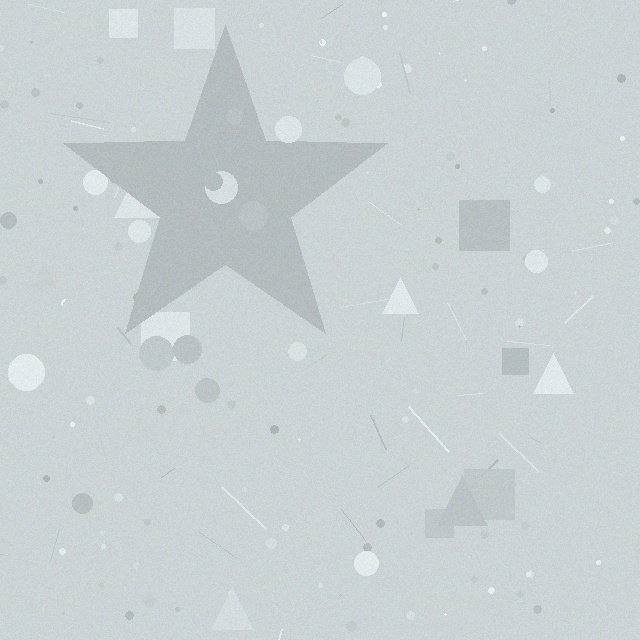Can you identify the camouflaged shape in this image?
The camouflaged shape is a star.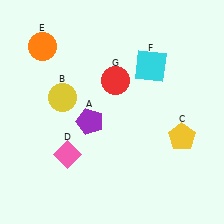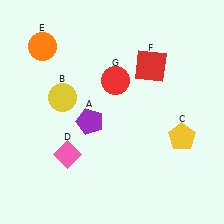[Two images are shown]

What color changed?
The square (F) changed from cyan in Image 1 to red in Image 2.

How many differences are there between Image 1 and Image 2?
There is 1 difference between the two images.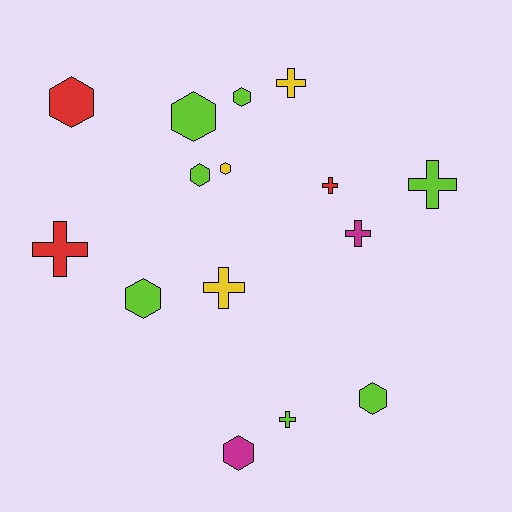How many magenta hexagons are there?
There is 1 magenta hexagon.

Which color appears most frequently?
Lime, with 7 objects.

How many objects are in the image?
There are 15 objects.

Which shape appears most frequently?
Hexagon, with 8 objects.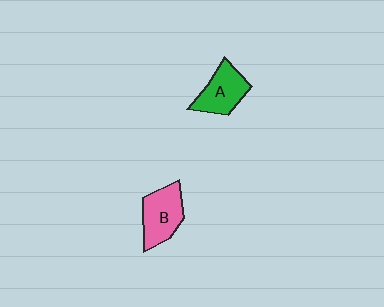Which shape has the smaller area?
Shape A (green).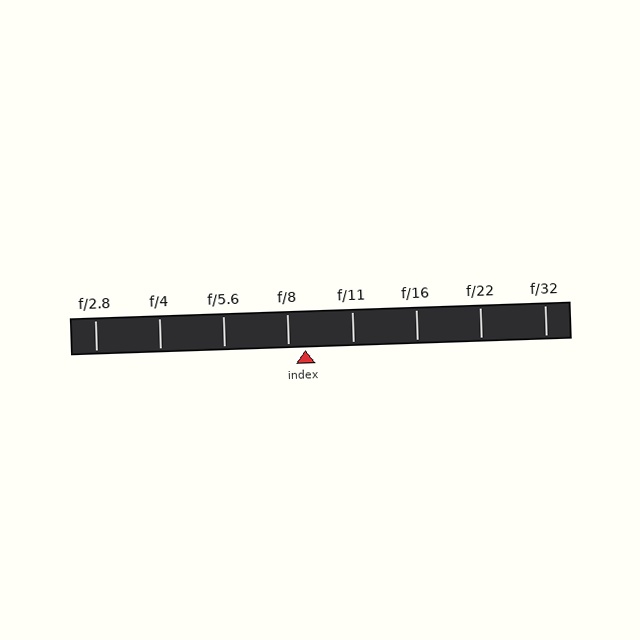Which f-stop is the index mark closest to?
The index mark is closest to f/8.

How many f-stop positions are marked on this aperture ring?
There are 8 f-stop positions marked.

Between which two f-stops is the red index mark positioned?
The index mark is between f/8 and f/11.